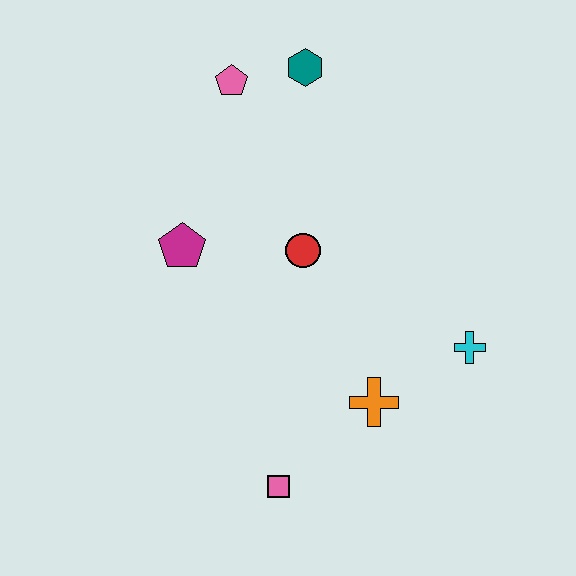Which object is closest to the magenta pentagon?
The red circle is closest to the magenta pentagon.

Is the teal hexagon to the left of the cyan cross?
Yes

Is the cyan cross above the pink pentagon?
No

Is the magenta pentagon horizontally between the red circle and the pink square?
No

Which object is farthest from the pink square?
The teal hexagon is farthest from the pink square.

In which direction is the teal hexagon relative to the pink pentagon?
The teal hexagon is to the right of the pink pentagon.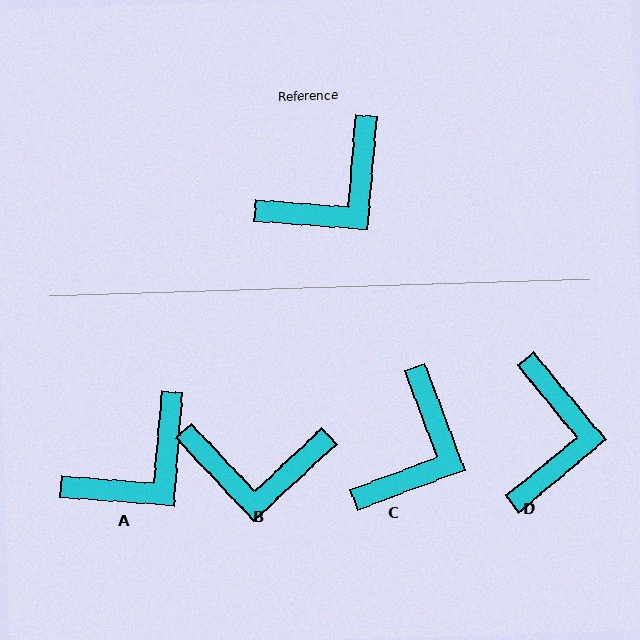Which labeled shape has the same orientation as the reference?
A.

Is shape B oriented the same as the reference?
No, it is off by about 42 degrees.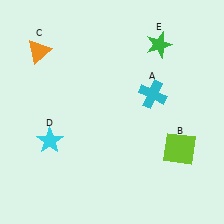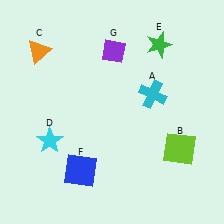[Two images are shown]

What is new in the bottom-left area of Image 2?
A blue square (F) was added in the bottom-left area of Image 2.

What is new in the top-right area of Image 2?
A purple diamond (G) was added in the top-right area of Image 2.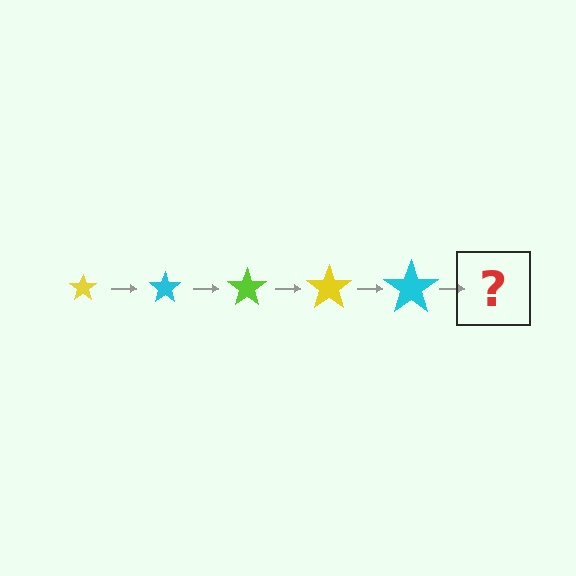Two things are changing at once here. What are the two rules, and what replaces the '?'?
The two rules are that the star grows larger each step and the color cycles through yellow, cyan, and lime. The '?' should be a lime star, larger than the previous one.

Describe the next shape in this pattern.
It should be a lime star, larger than the previous one.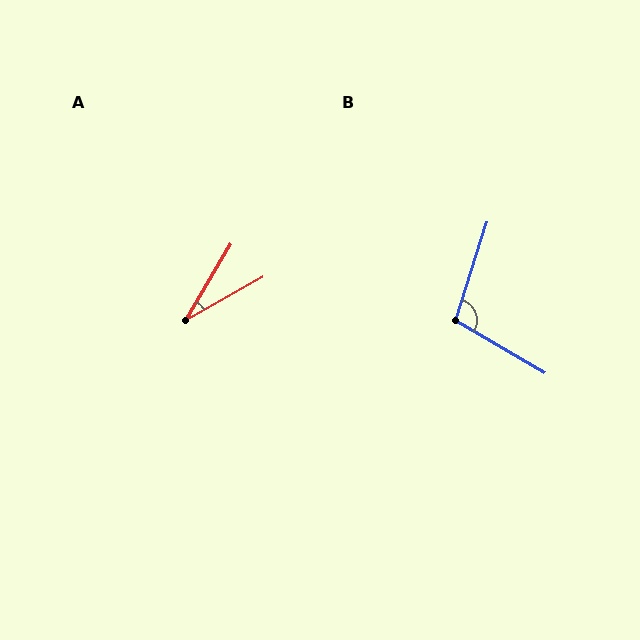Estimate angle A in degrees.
Approximately 30 degrees.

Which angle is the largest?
B, at approximately 103 degrees.